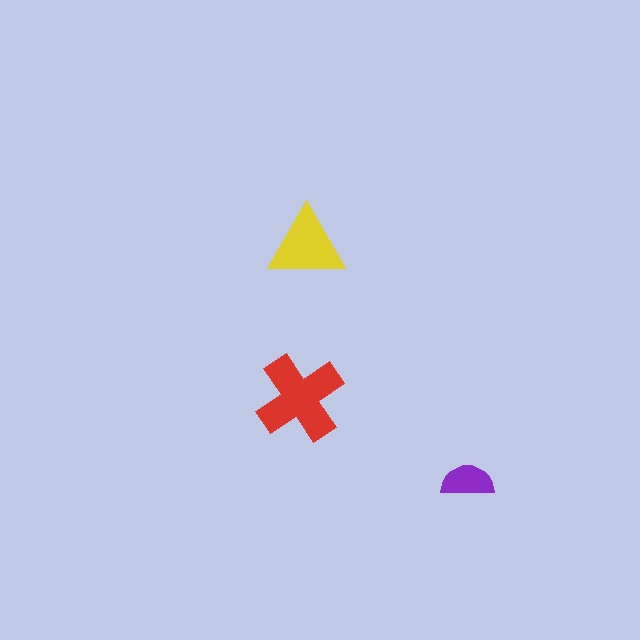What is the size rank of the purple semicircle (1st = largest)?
3rd.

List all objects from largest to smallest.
The red cross, the yellow triangle, the purple semicircle.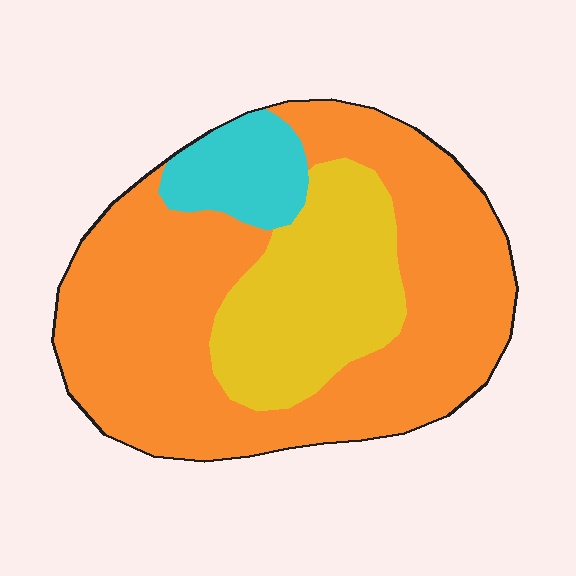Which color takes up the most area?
Orange, at roughly 65%.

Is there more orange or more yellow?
Orange.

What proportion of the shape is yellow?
Yellow takes up less than a quarter of the shape.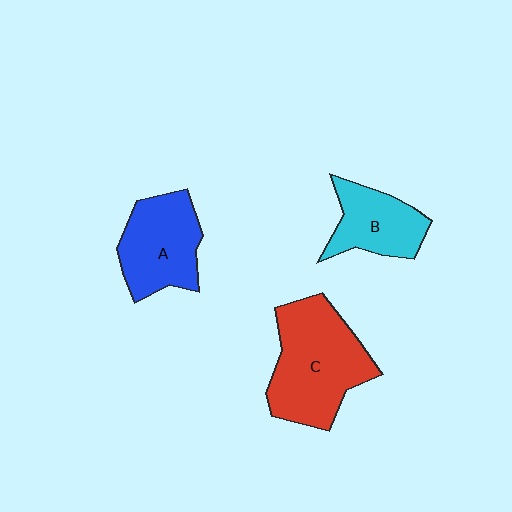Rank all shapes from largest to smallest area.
From largest to smallest: C (red), A (blue), B (cyan).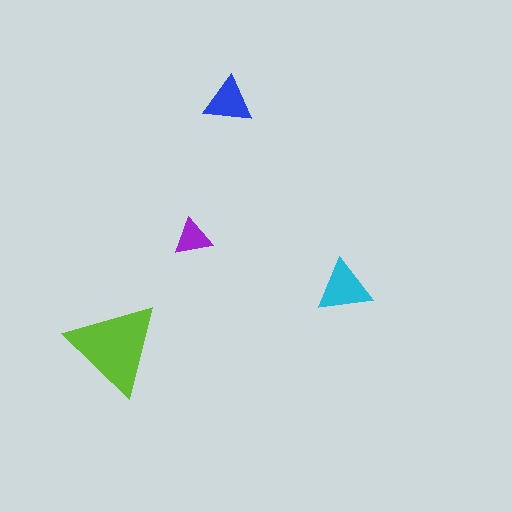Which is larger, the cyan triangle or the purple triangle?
The cyan one.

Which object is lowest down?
The lime triangle is bottommost.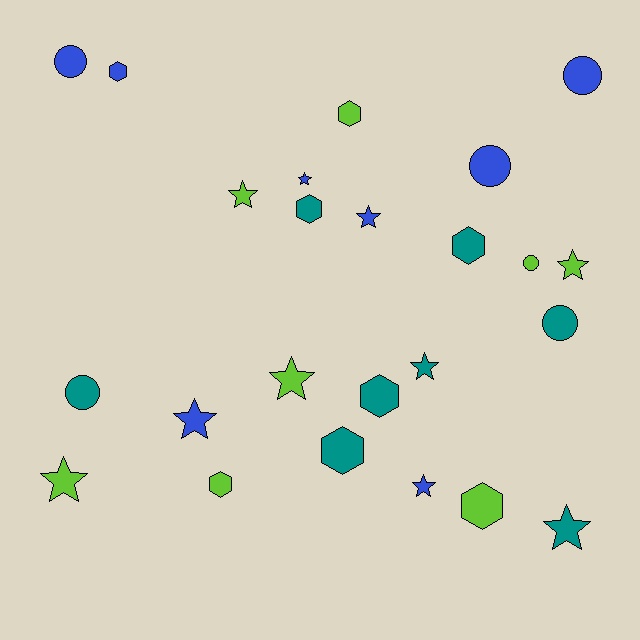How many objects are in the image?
There are 24 objects.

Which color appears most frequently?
Blue, with 8 objects.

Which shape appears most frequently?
Star, with 10 objects.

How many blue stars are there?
There are 4 blue stars.